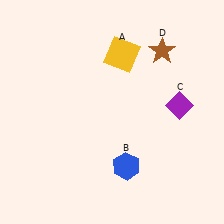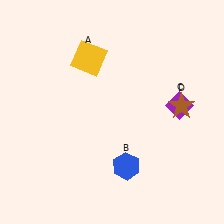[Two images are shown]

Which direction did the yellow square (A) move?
The yellow square (A) moved left.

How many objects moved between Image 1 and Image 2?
2 objects moved between the two images.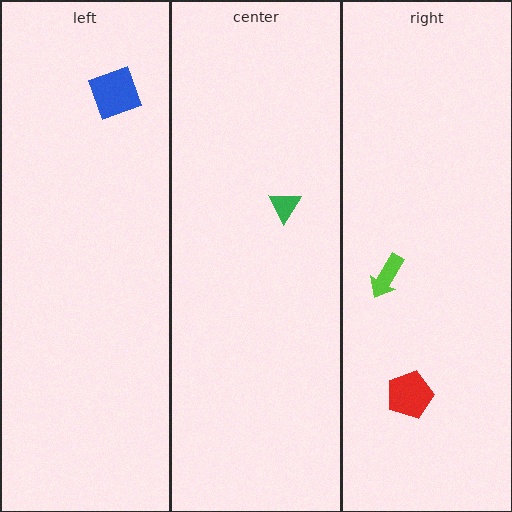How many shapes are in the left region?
1.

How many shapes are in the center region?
1.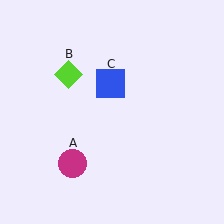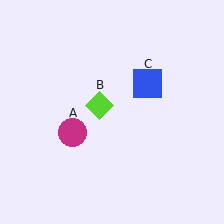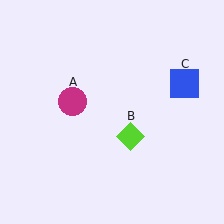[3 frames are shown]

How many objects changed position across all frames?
3 objects changed position: magenta circle (object A), lime diamond (object B), blue square (object C).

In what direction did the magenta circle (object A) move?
The magenta circle (object A) moved up.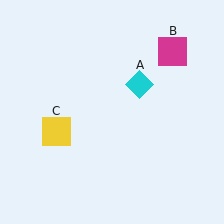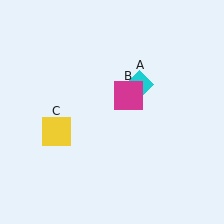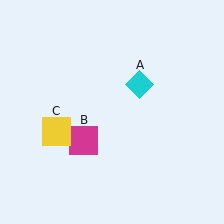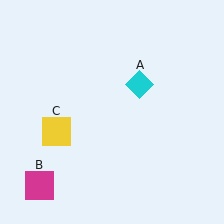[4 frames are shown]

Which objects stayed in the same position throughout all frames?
Cyan diamond (object A) and yellow square (object C) remained stationary.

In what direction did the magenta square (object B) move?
The magenta square (object B) moved down and to the left.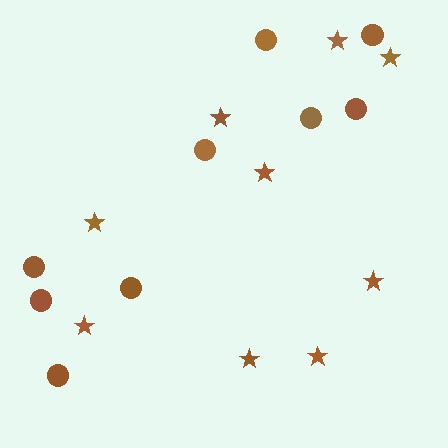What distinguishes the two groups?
There are 2 groups: one group of circles (9) and one group of stars (9).